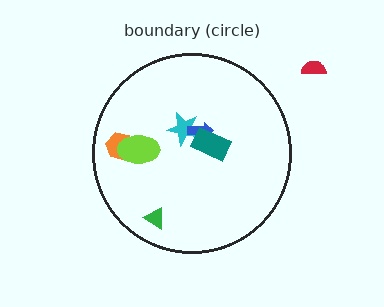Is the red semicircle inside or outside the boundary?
Outside.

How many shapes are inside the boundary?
6 inside, 1 outside.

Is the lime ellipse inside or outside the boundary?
Inside.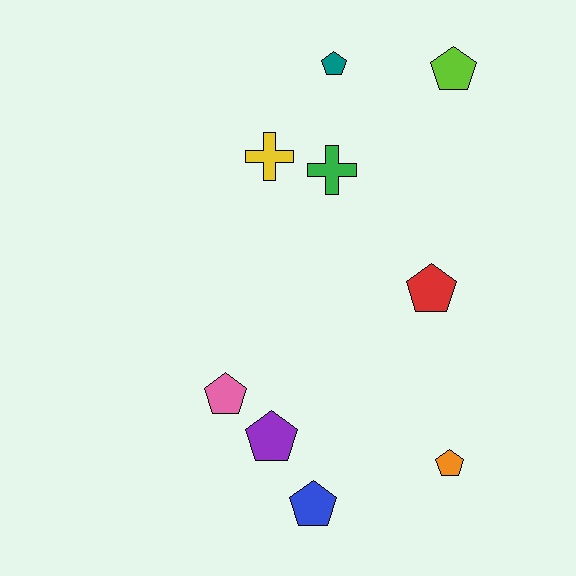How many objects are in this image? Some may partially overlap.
There are 9 objects.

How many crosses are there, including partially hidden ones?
There are 2 crosses.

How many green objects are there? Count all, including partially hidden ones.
There is 1 green object.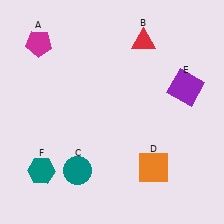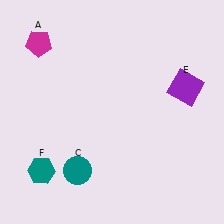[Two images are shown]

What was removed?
The orange square (D), the red triangle (B) were removed in Image 2.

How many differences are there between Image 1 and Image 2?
There are 2 differences between the two images.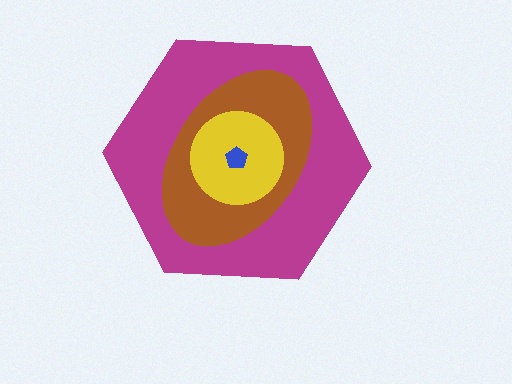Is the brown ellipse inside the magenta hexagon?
Yes.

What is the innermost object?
The blue pentagon.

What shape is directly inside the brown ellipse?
The yellow circle.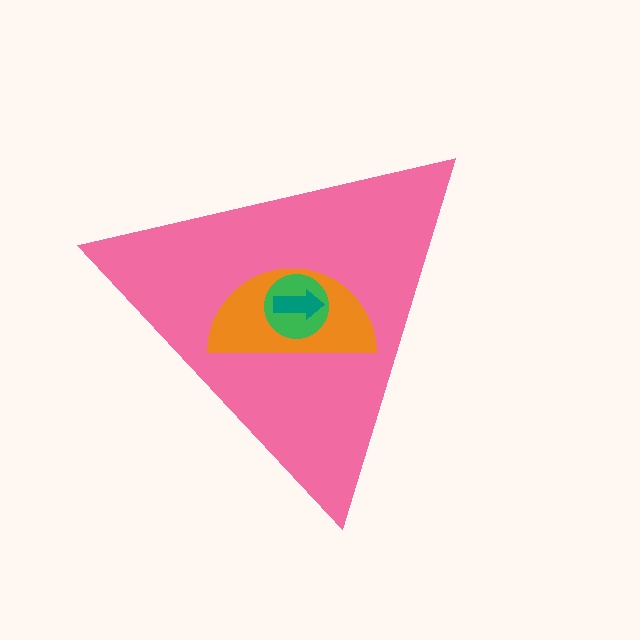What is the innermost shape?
The teal arrow.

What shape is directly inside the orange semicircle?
The green circle.